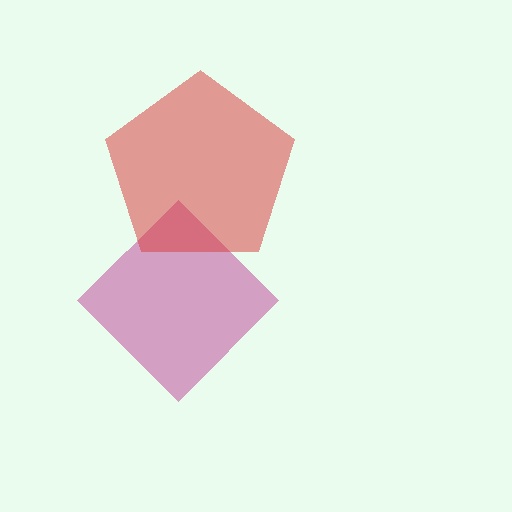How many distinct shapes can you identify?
There are 2 distinct shapes: a magenta diamond, a red pentagon.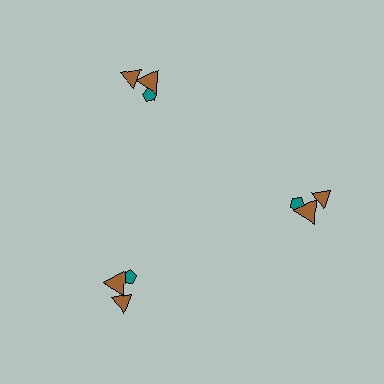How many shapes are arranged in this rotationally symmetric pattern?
There are 9 shapes, arranged in 3 groups of 3.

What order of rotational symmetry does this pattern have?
This pattern has 3-fold rotational symmetry.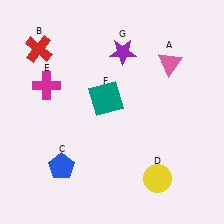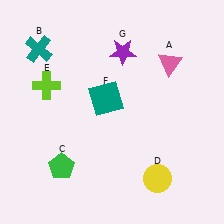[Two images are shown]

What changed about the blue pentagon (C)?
In Image 1, C is blue. In Image 2, it changed to green.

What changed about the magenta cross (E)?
In Image 1, E is magenta. In Image 2, it changed to lime.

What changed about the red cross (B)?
In Image 1, B is red. In Image 2, it changed to teal.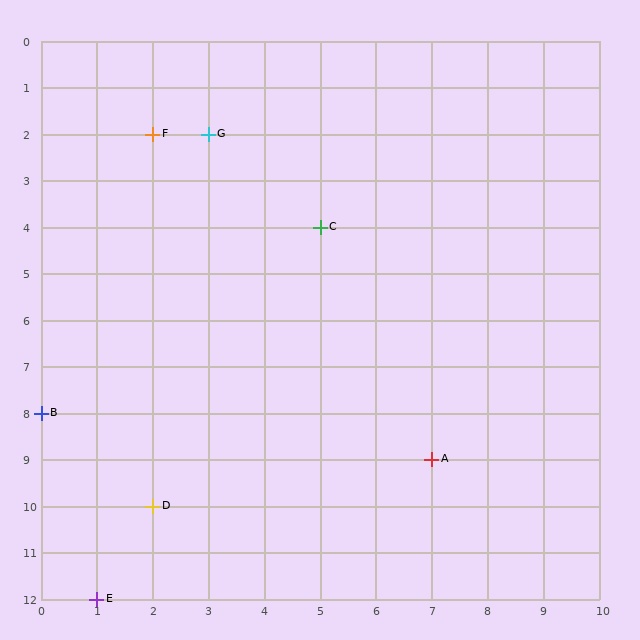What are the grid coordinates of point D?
Point D is at grid coordinates (2, 10).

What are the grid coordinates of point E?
Point E is at grid coordinates (1, 12).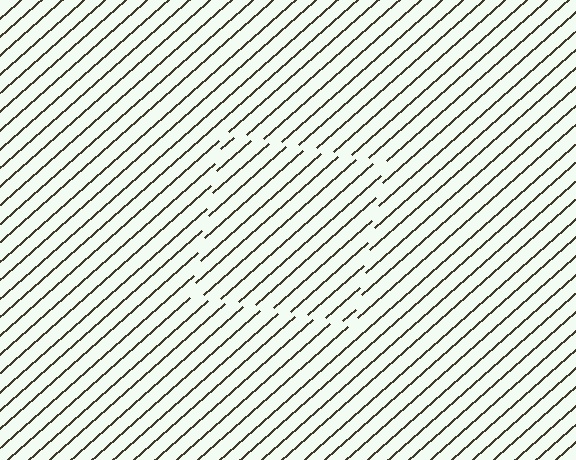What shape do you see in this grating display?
An illusory square. The interior of the shape contains the same grating, shifted by half a period — the contour is defined by the phase discontinuity where line-ends from the inner and outer gratings abut.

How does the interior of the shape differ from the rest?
The interior of the shape contains the same grating, shifted by half a period — the contour is defined by the phase discontinuity where line-ends from the inner and outer gratings abut.